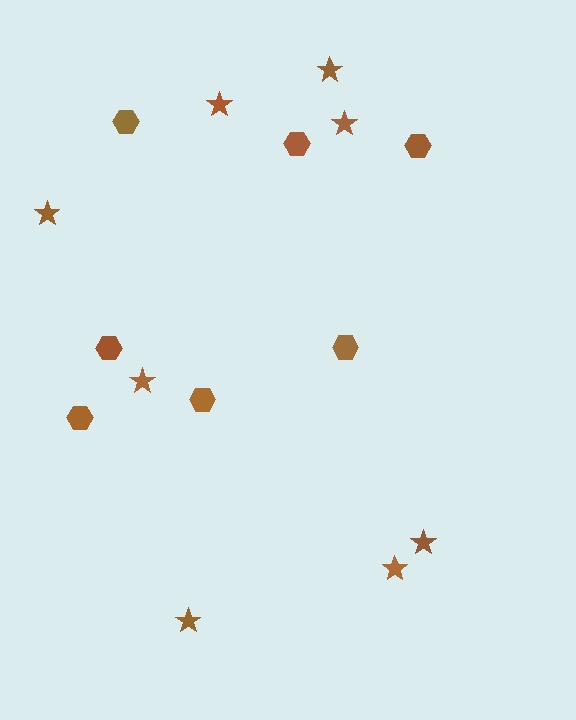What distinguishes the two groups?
There are 2 groups: one group of hexagons (7) and one group of stars (8).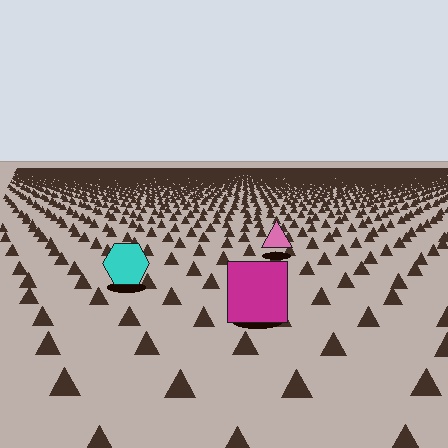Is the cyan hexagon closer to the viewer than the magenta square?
No. The magenta square is closer — you can tell from the texture gradient: the ground texture is coarser near it.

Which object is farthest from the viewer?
The pink triangle is farthest from the viewer. It appears smaller and the ground texture around it is denser.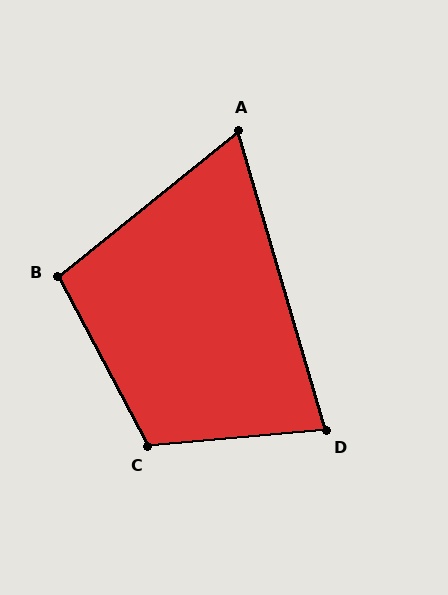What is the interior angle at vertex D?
Approximately 79 degrees (acute).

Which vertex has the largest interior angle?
C, at approximately 113 degrees.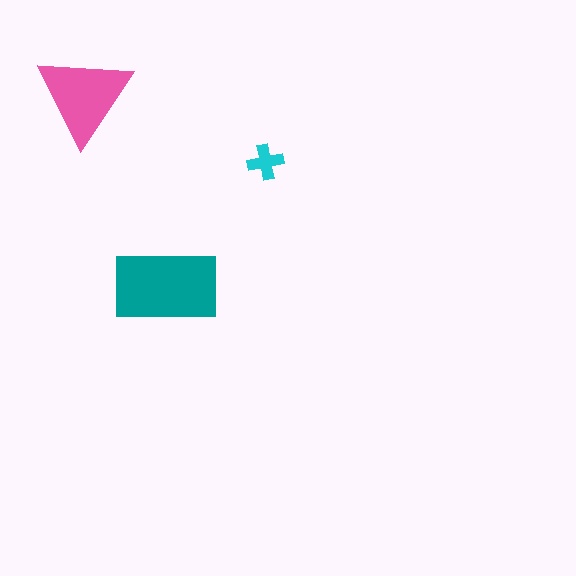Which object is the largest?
The teal rectangle.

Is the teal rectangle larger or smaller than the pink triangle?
Larger.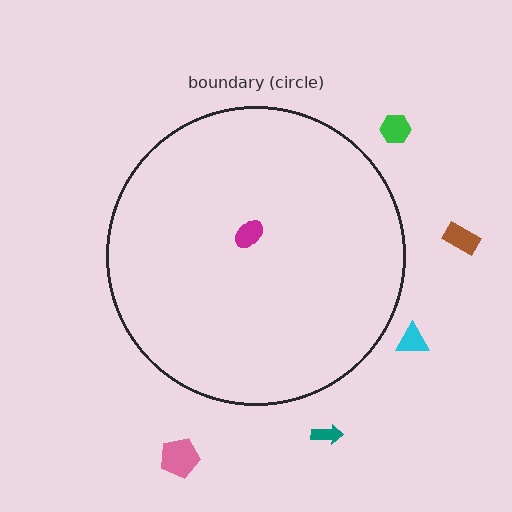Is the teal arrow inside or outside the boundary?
Outside.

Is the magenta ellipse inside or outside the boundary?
Inside.